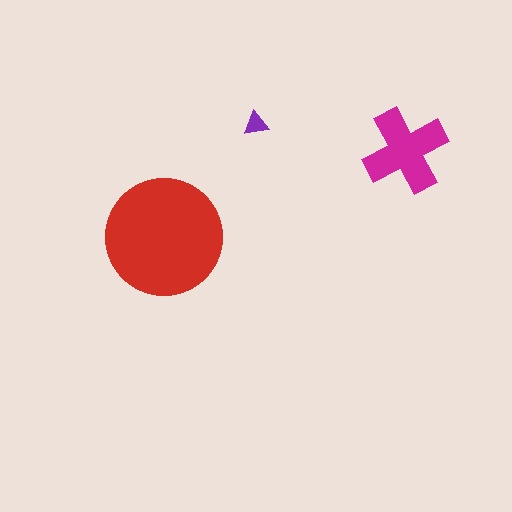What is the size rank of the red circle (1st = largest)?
1st.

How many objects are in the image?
There are 3 objects in the image.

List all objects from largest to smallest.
The red circle, the magenta cross, the purple triangle.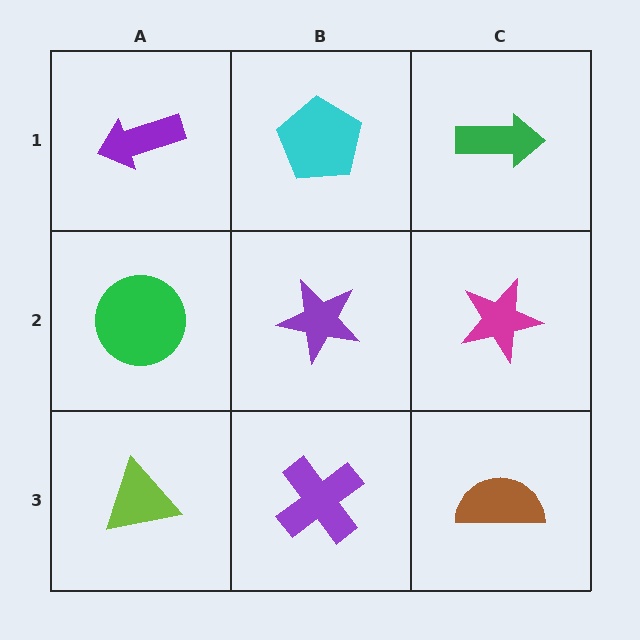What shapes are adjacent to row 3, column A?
A green circle (row 2, column A), a purple cross (row 3, column B).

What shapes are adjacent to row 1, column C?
A magenta star (row 2, column C), a cyan pentagon (row 1, column B).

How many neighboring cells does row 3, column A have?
2.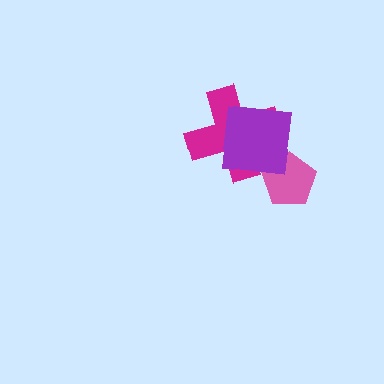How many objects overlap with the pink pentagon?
1 object overlaps with the pink pentagon.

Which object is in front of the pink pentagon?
The purple square is in front of the pink pentagon.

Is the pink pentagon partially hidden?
Yes, it is partially covered by another shape.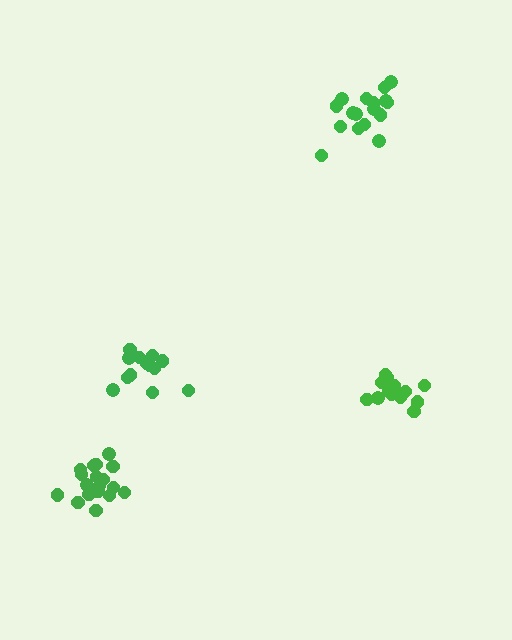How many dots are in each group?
Group 1: 17 dots, Group 2: 14 dots, Group 3: 18 dots, Group 4: 13 dots (62 total).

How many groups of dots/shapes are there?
There are 4 groups.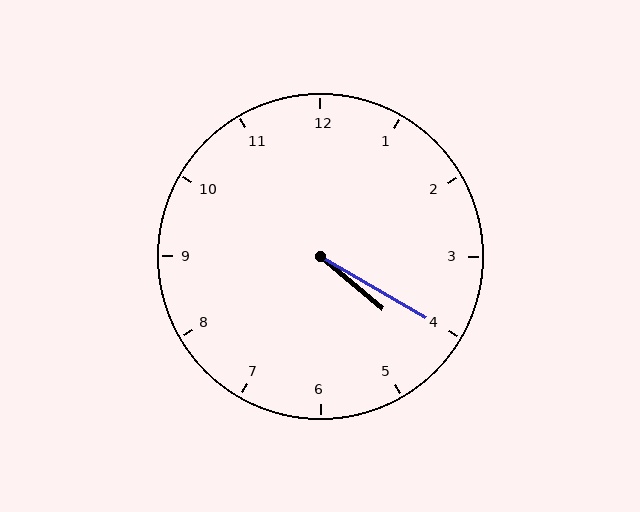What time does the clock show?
4:20.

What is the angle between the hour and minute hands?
Approximately 10 degrees.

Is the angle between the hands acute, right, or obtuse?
It is acute.